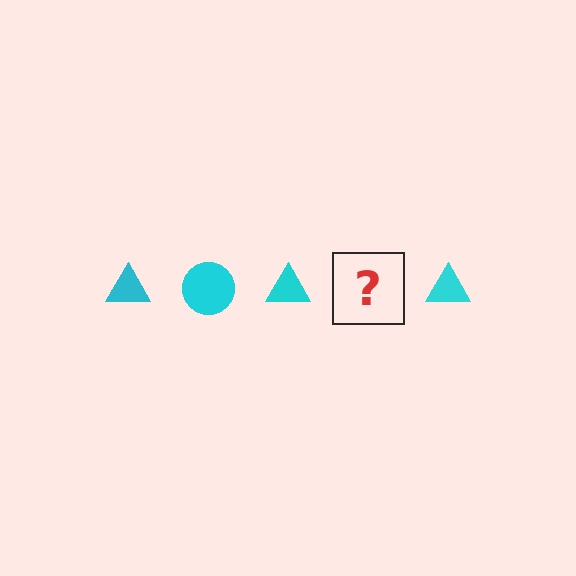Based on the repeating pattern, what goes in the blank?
The blank should be a cyan circle.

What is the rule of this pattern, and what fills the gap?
The rule is that the pattern cycles through triangle, circle shapes in cyan. The gap should be filled with a cyan circle.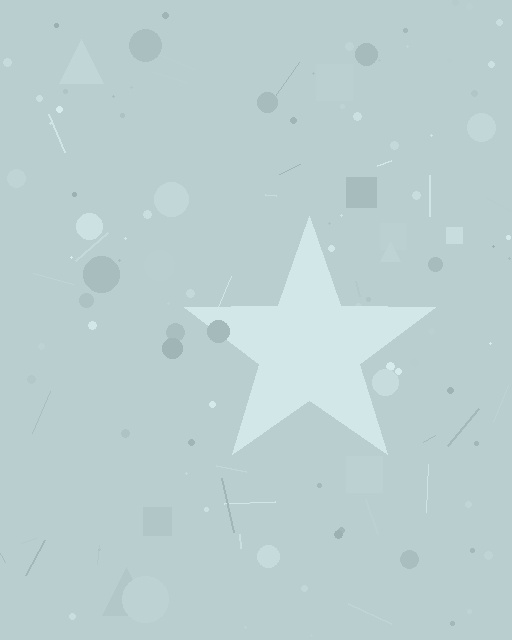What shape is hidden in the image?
A star is hidden in the image.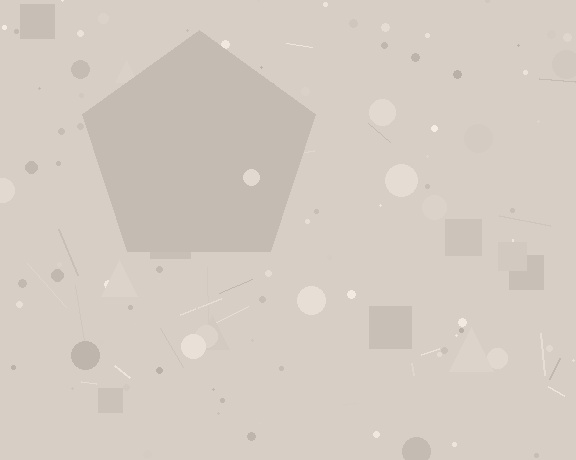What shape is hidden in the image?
A pentagon is hidden in the image.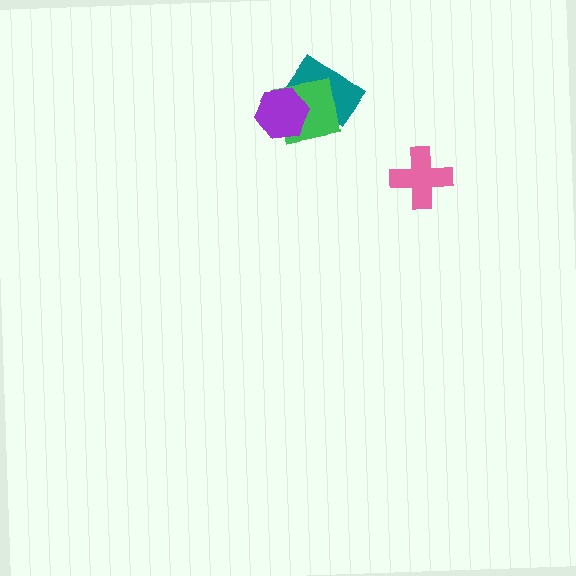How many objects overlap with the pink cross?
0 objects overlap with the pink cross.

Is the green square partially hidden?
Yes, it is partially covered by another shape.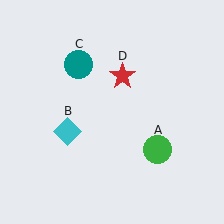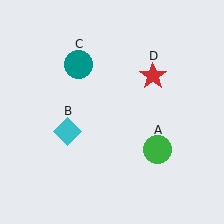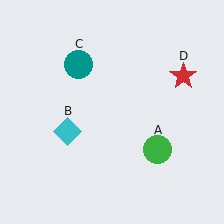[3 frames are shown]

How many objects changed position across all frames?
1 object changed position: red star (object D).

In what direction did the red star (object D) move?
The red star (object D) moved right.